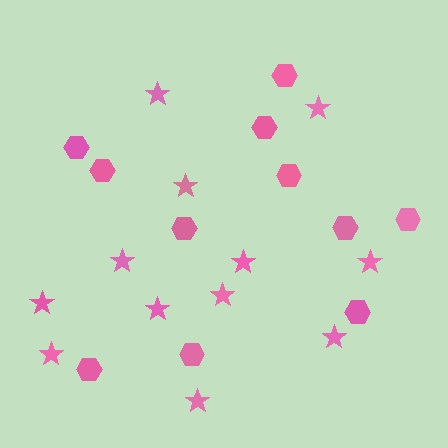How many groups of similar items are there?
There are 2 groups: one group of stars (12) and one group of hexagons (11).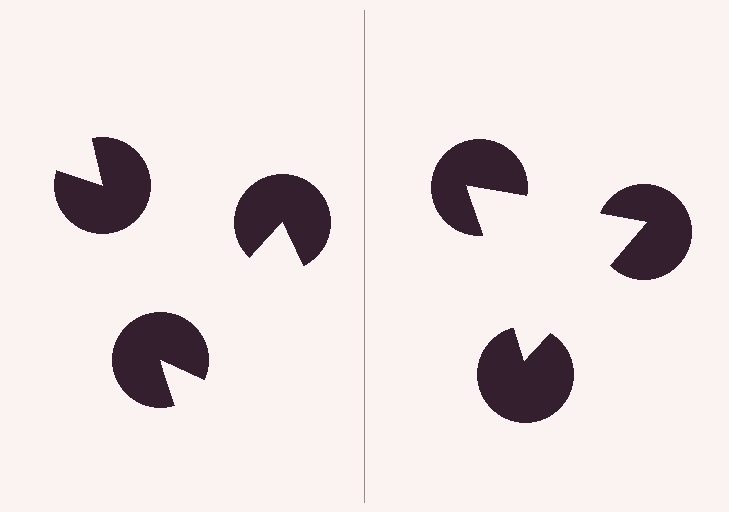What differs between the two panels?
The pac-man discs are positioned identically on both sides; only the wedge orientations differ. On the right they align to a triangle; on the left they are misaligned.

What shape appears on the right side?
An illusory triangle.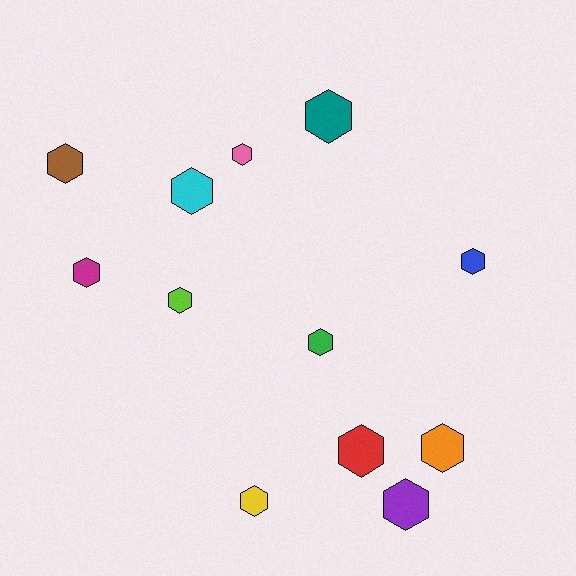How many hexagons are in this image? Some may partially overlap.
There are 12 hexagons.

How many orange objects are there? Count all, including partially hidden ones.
There is 1 orange object.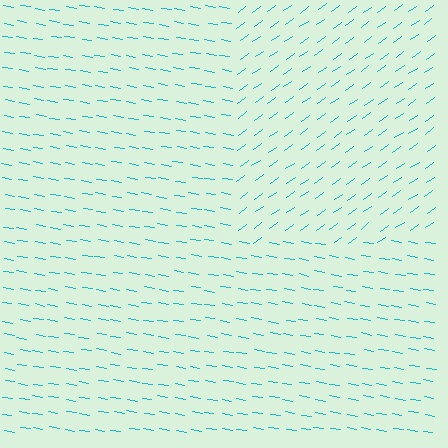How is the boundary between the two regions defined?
The boundary is defined purely by a change in line orientation (approximately 45 degrees difference). All lines are the same color and thickness.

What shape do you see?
I see a rectangle.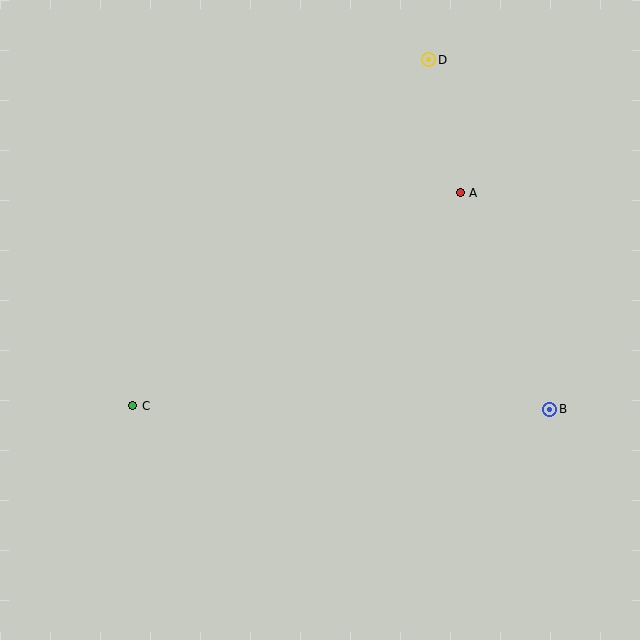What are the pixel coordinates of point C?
Point C is at (133, 406).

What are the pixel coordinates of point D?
Point D is at (429, 60).